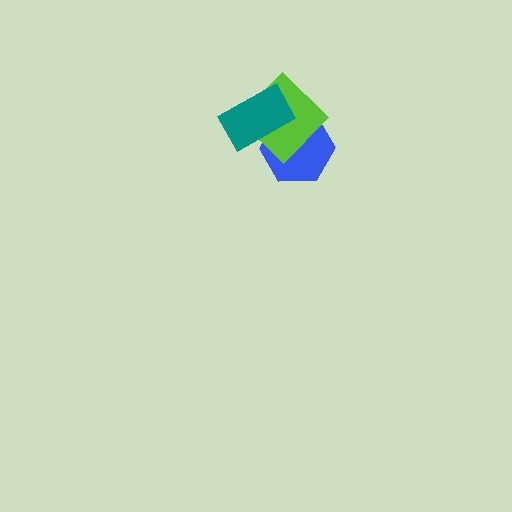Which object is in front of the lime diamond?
The teal rectangle is in front of the lime diamond.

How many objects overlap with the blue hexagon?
2 objects overlap with the blue hexagon.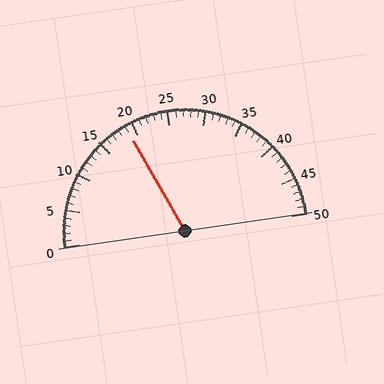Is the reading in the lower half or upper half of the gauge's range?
The reading is in the lower half of the range (0 to 50).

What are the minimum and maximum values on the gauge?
The gauge ranges from 0 to 50.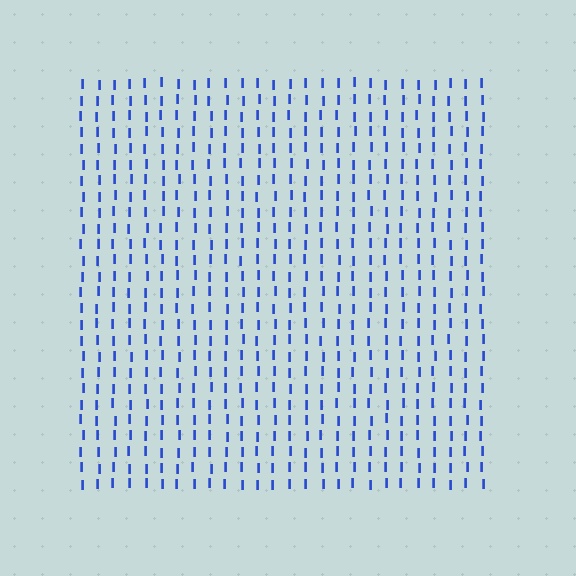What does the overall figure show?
The overall figure shows a square.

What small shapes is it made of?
It is made of small letter I's.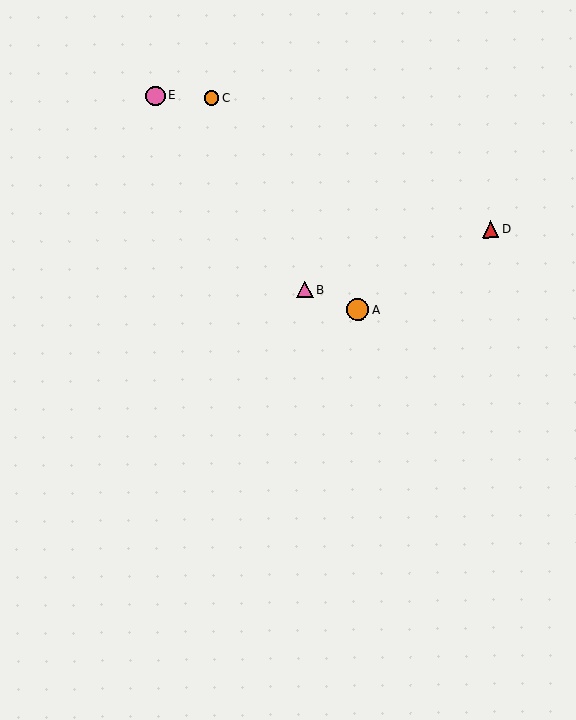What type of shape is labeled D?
Shape D is a red triangle.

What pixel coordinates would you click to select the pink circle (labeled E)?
Click at (155, 96) to select the pink circle E.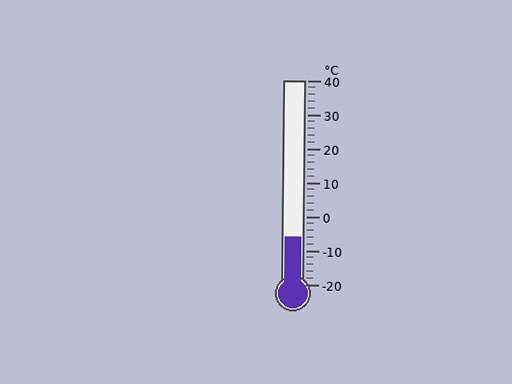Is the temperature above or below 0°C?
The temperature is below 0°C.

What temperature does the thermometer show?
The thermometer shows approximately -6°C.